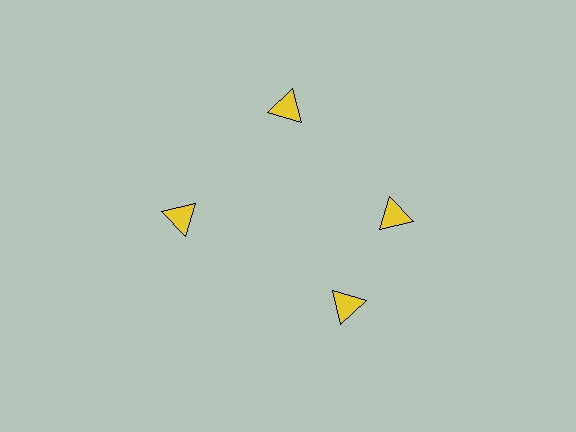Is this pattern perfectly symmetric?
No. The 4 yellow triangles are arranged in a ring, but one element near the 6 o'clock position is rotated out of alignment along the ring, breaking the 4-fold rotational symmetry.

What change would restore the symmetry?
The symmetry would be restored by rotating it back into even spacing with its neighbors so that all 4 triangles sit at equal angles and equal distance from the center.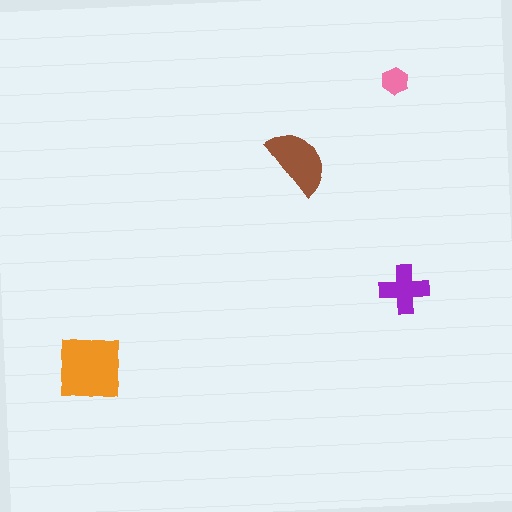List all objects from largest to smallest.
The orange square, the brown semicircle, the purple cross, the pink hexagon.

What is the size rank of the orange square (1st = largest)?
1st.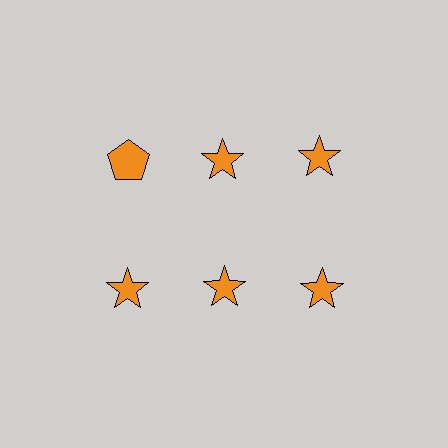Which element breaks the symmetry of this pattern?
The orange pentagon in the top row, leftmost column breaks the symmetry. All other shapes are orange stars.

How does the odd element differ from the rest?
It has a different shape: pentagon instead of star.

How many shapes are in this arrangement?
There are 6 shapes arranged in a grid pattern.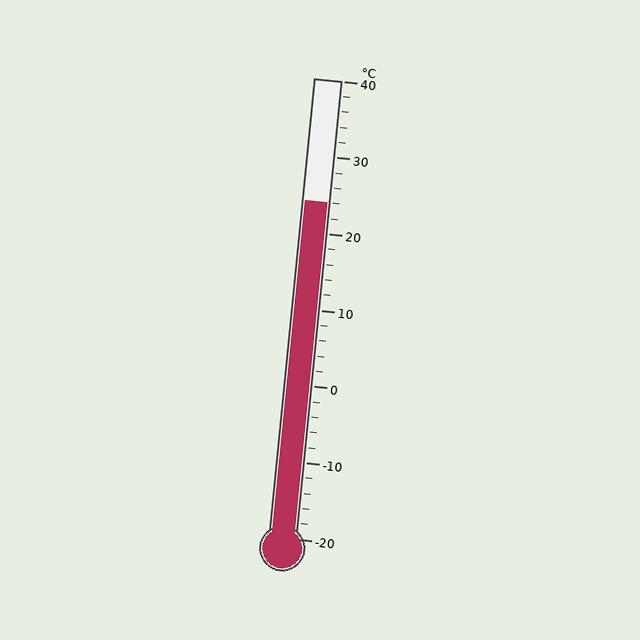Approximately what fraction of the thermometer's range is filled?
The thermometer is filled to approximately 75% of its range.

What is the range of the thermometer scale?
The thermometer scale ranges from -20°C to 40°C.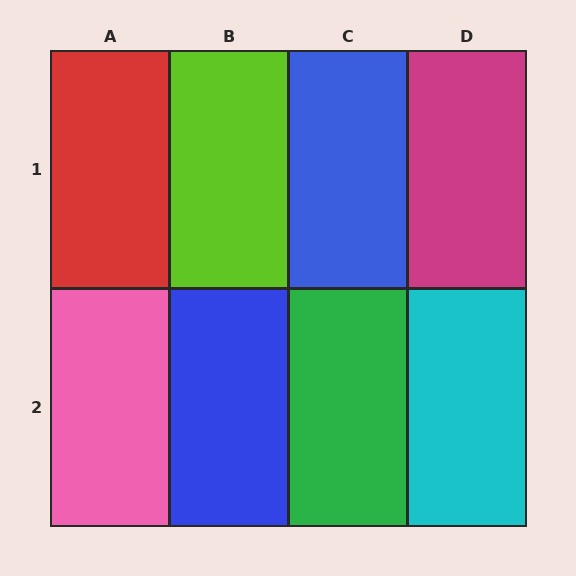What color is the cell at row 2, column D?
Cyan.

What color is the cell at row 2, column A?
Pink.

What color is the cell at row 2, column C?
Green.